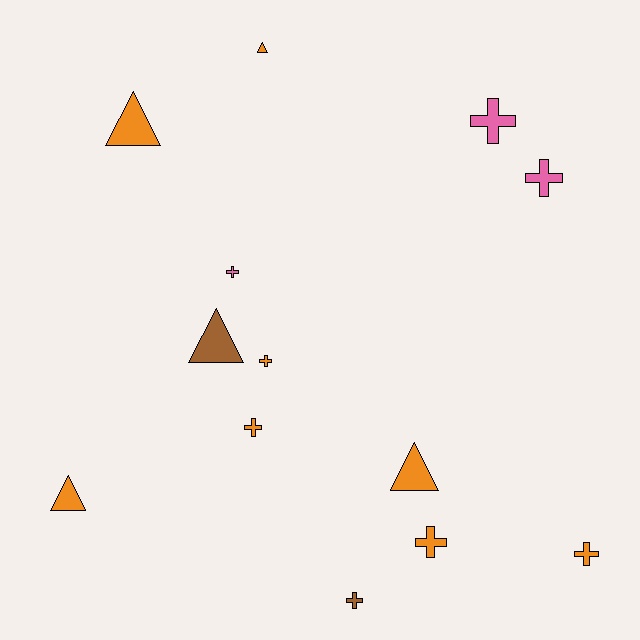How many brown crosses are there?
There is 1 brown cross.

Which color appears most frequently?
Orange, with 8 objects.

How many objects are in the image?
There are 13 objects.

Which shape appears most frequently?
Cross, with 8 objects.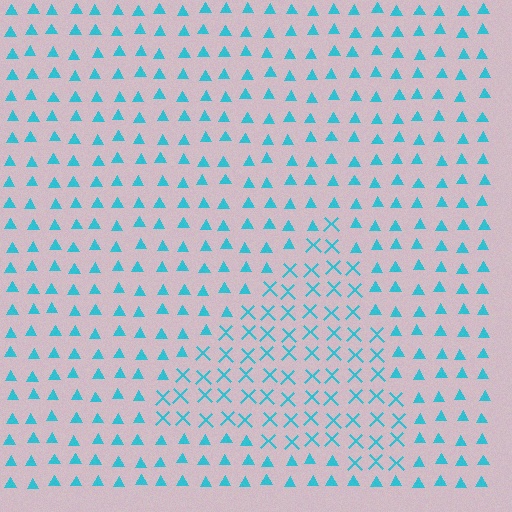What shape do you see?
I see a triangle.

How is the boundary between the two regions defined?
The boundary is defined by a change in element shape: X marks inside vs. triangles outside. All elements share the same color and spacing.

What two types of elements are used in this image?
The image uses X marks inside the triangle region and triangles outside it.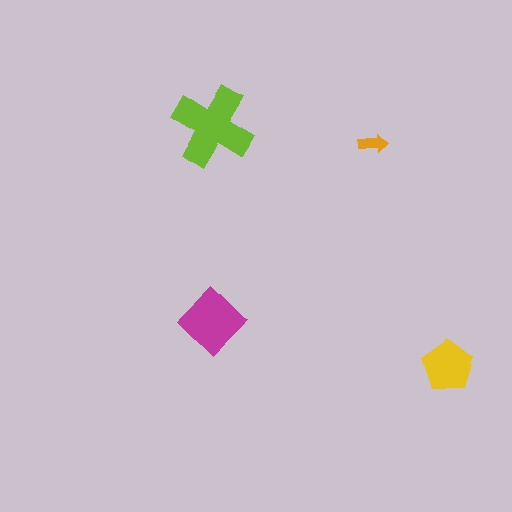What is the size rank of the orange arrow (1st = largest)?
4th.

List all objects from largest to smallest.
The lime cross, the magenta diamond, the yellow pentagon, the orange arrow.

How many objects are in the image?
There are 4 objects in the image.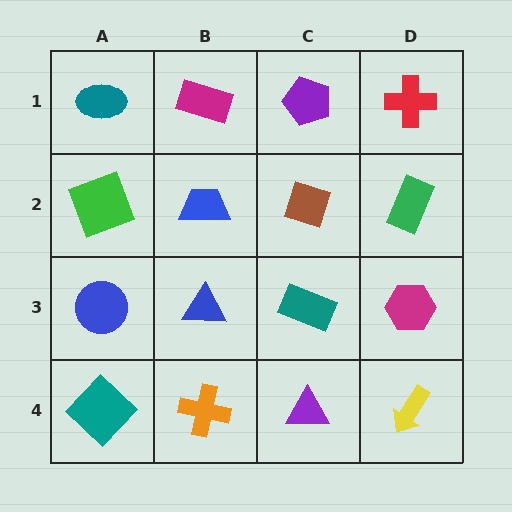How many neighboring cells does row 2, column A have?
3.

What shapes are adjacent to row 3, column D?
A green rectangle (row 2, column D), a yellow arrow (row 4, column D), a teal rectangle (row 3, column C).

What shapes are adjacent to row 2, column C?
A purple pentagon (row 1, column C), a teal rectangle (row 3, column C), a blue trapezoid (row 2, column B), a green rectangle (row 2, column D).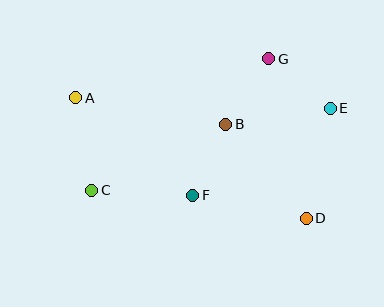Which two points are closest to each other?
Points B and F are closest to each other.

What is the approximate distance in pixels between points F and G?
The distance between F and G is approximately 156 pixels.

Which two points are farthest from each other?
Points A and D are farthest from each other.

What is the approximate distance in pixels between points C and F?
The distance between C and F is approximately 101 pixels.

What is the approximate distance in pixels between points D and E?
The distance between D and E is approximately 113 pixels.